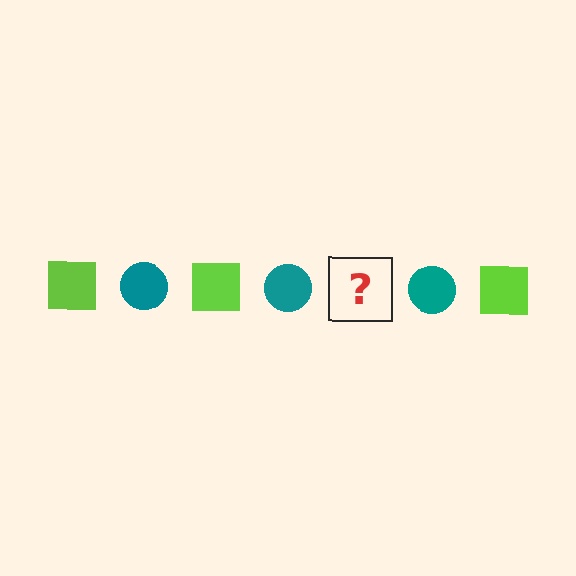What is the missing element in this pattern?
The missing element is a lime square.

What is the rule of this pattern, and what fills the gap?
The rule is that the pattern alternates between lime square and teal circle. The gap should be filled with a lime square.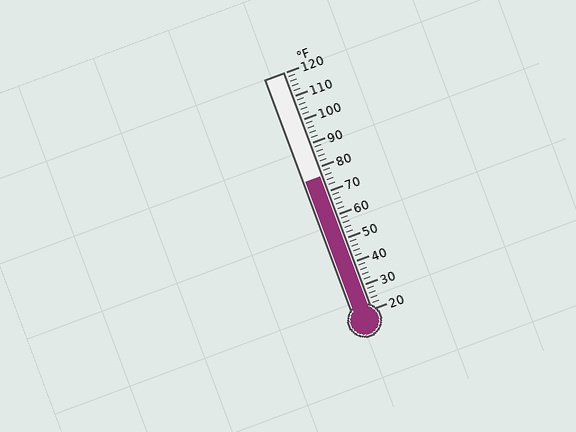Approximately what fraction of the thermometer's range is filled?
The thermometer is filled to approximately 55% of its range.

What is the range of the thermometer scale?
The thermometer scale ranges from 20°F to 120°F.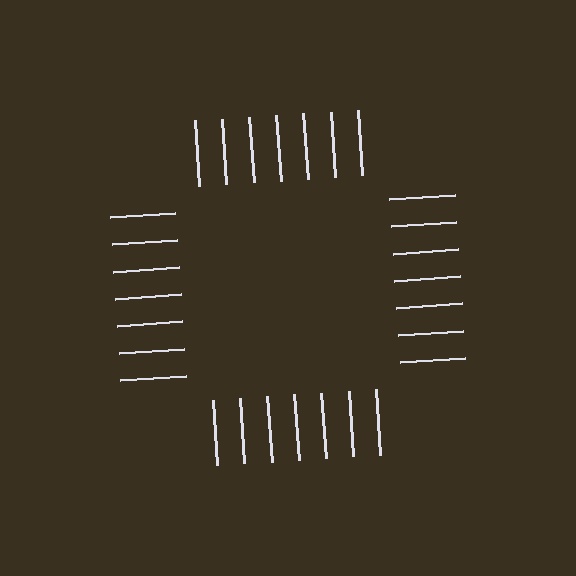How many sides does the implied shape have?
4 sides — the line-ends trace a square.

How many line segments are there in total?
28 — 7 along each of the 4 edges.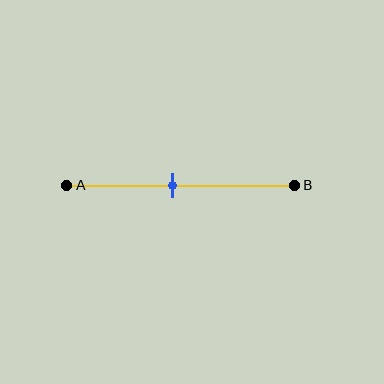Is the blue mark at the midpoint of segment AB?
No, the mark is at about 45% from A, not at the 50% midpoint.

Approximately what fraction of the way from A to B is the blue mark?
The blue mark is approximately 45% of the way from A to B.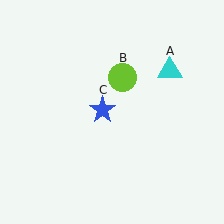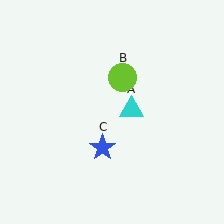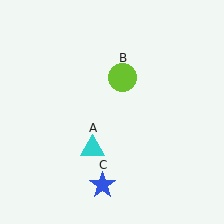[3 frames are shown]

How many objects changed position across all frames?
2 objects changed position: cyan triangle (object A), blue star (object C).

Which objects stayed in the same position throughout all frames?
Lime circle (object B) remained stationary.